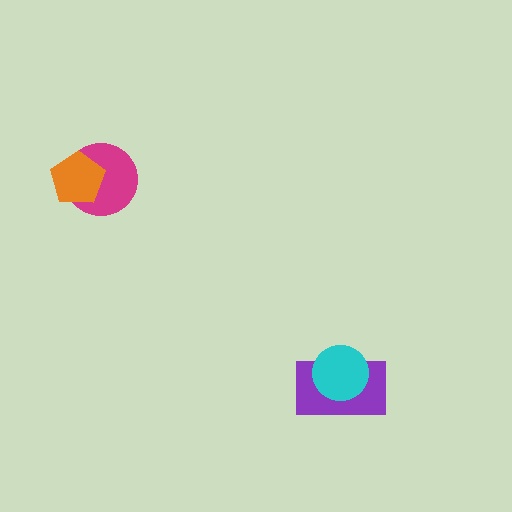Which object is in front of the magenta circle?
The orange pentagon is in front of the magenta circle.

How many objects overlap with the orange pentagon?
1 object overlaps with the orange pentagon.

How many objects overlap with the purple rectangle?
1 object overlaps with the purple rectangle.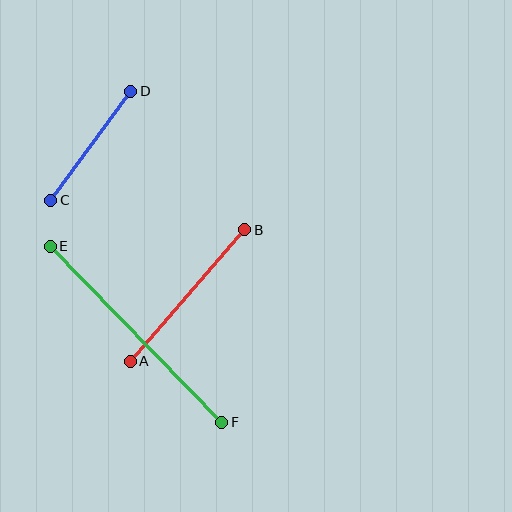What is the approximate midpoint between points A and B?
The midpoint is at approximately (188, 296) pixels.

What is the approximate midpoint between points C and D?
The midpoint is at approximately (91, 146) pixels.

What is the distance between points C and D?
The distance is approximately 135 pixels.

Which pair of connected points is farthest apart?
Points E and F are farthest apart.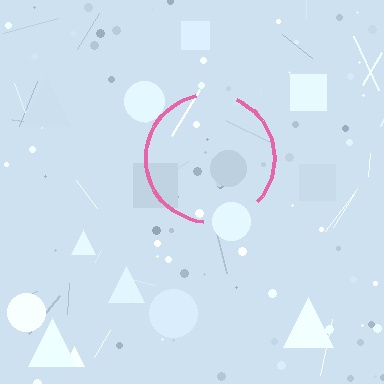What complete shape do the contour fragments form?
The contour fragments form a circle.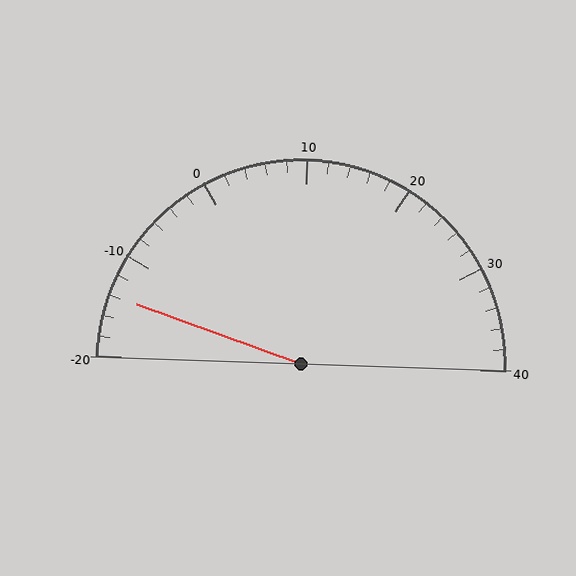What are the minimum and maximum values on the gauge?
The gauge ranges from -20 to 40.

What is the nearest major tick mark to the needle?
The nearest major tick mark is -10.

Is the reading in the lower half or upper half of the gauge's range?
The reading is in the lower half of the range (-20 to 40).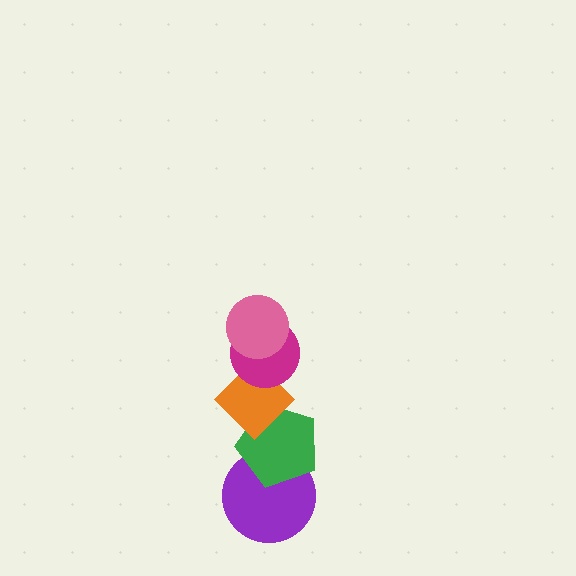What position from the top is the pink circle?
The pink circle is 1st from the top.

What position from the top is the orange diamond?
The orange diamond is 3rd from the top.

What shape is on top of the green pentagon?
The orange diamond is on top of the green pentagon.